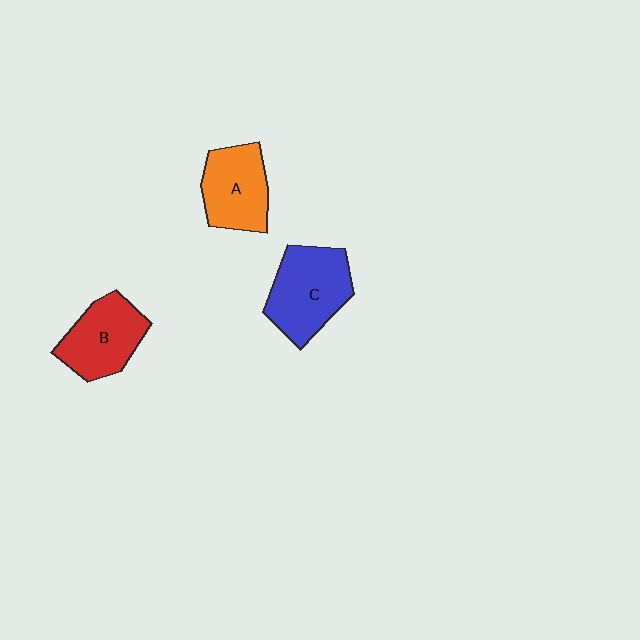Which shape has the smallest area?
Shape A (orange).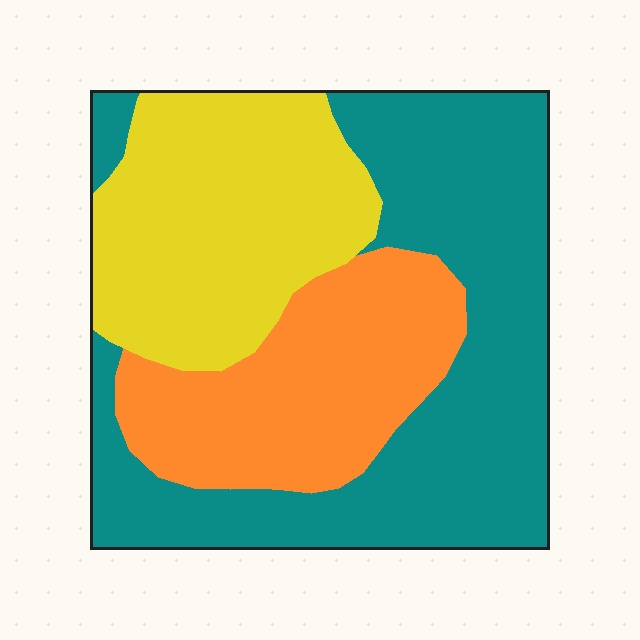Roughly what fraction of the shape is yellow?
Yellow covers about 30% of the shape.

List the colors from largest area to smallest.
From largest to smallest: teal, yellow, orange.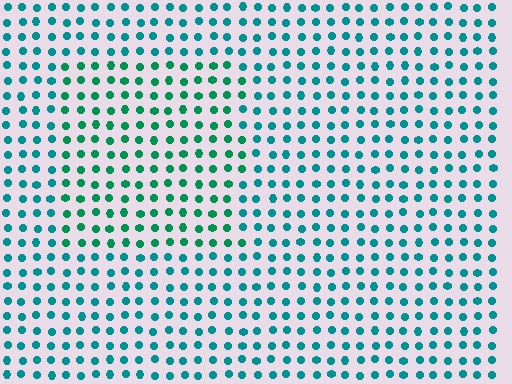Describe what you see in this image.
The image is filled with small teal elements in a uniform arrangement. A rectangle-shaped region is visible where the elements are tinted to a slightly different hue, forming a subtle color boundary.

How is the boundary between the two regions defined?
The boundary is defined purely by a slight shift in hue (about 26 degrees). Spacing, size, and orientation are identical on both sides.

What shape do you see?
I see a rectangle.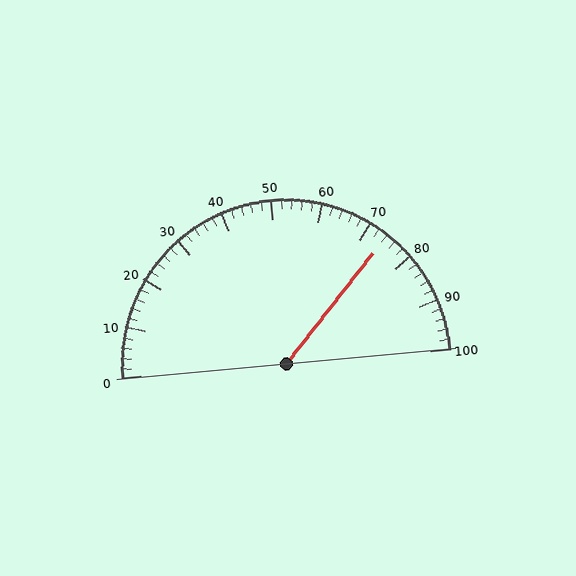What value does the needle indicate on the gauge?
The needle indicates approximately 74.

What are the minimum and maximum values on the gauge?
The gauge ranges from 0 to 100.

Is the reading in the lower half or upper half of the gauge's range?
The reading is in the upper half of the range (0 to 100).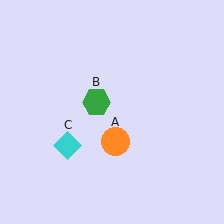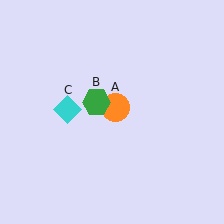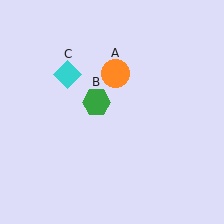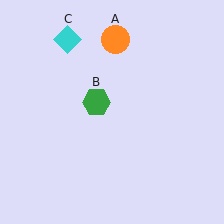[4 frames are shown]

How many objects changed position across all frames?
2 objects changed position: orange circle (object A), cyan diamond (object C).